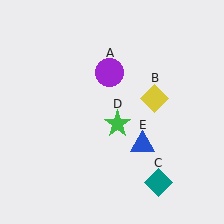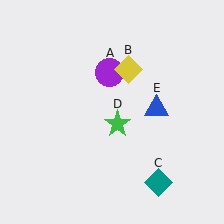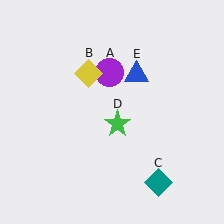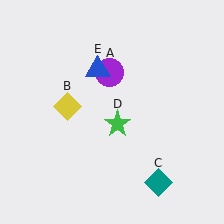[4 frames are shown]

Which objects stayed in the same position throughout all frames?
Purple circle (object A) and teal diamond (object C) and green star (object D) remained stationary.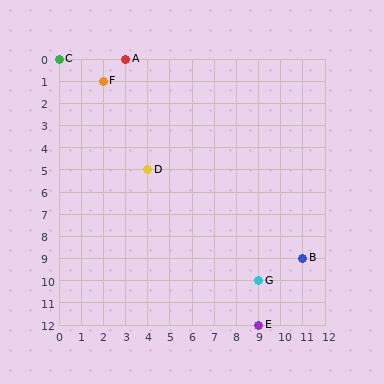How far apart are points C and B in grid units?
Points C and B are 11 columns and 9 rows apart (about 14.2 grid units diagonally).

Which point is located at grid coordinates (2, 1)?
Point F is at (2, 1).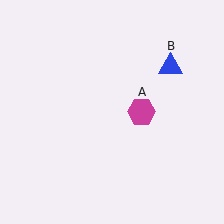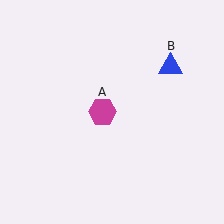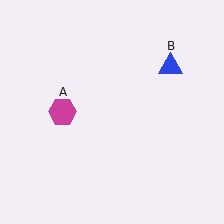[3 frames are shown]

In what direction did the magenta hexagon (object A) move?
The magenta hexagon (object A) moved left.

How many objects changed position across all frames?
1 object changed position: magenta hexagon (object A).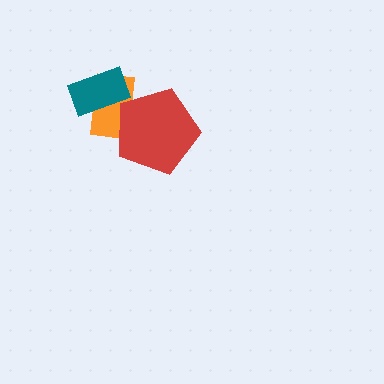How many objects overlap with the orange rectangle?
2 objects overlap with the orange rectangle.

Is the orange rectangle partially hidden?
Yes, it is partially covered by another shape.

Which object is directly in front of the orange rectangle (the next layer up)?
The red pentagon is directly in front of the orange rectangle.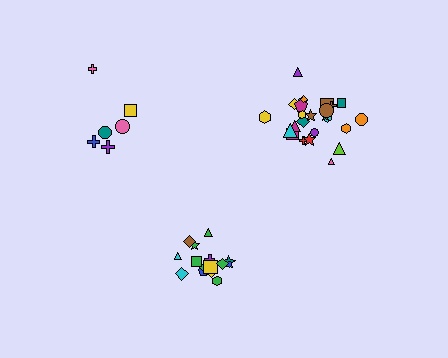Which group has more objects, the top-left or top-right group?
The top-right group.